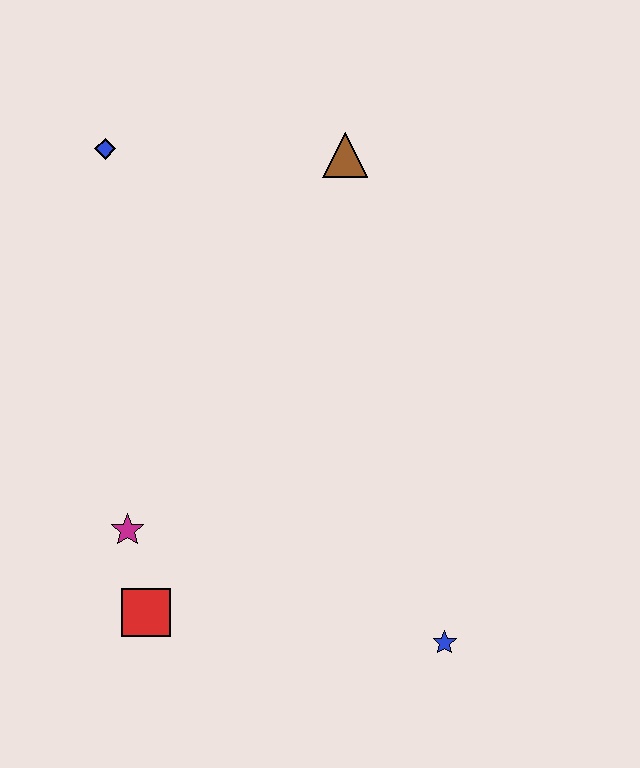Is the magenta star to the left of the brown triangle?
Yes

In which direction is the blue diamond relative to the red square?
The blue diamond is above the red square.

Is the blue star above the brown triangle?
No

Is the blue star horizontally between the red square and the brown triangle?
No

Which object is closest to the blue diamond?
The brown triangle is closest to the blue diamond.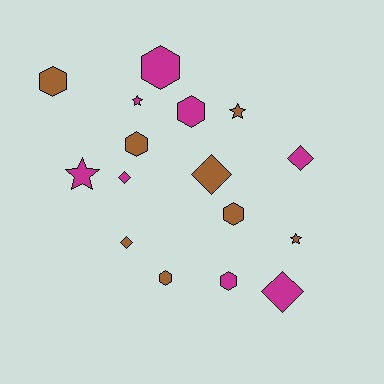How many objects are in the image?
There are 16 objects.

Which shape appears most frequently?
Hexagon, with 7 objects.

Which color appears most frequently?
Brown, with 8 objects.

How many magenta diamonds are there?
There are 3 magenta diamonds.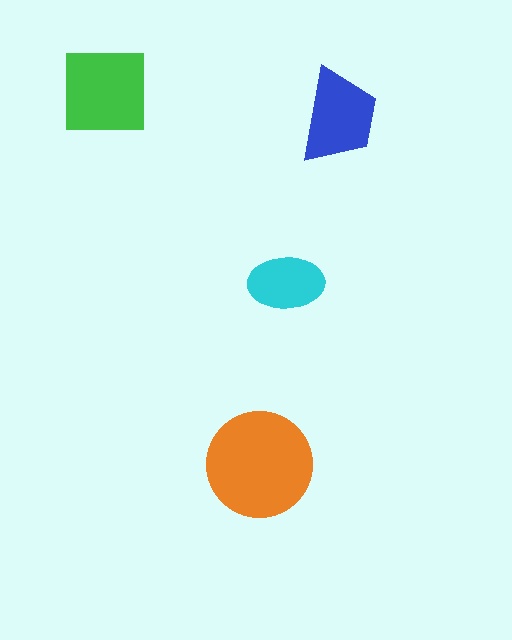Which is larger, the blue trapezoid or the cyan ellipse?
The blue trapezoid.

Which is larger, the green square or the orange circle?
The orange circle.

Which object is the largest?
The orange circle.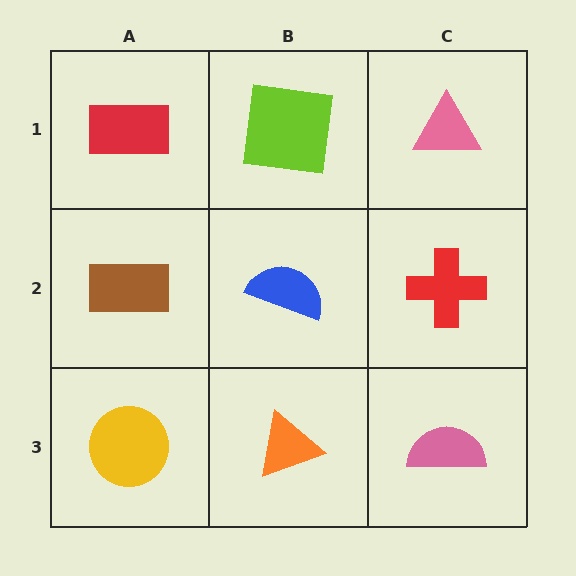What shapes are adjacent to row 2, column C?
A pink triangle (row 1, column C), a pink semicircle (row 3, column C), a blue semicircle (row 2, column B).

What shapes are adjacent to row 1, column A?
A brown rectangle (row 2, column A), a lime square (row 1, column B).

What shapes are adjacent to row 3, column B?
A blue semicircle (row 2, column B), a yellow circle (row 3, column A), a pink semicircle (row 3, column C).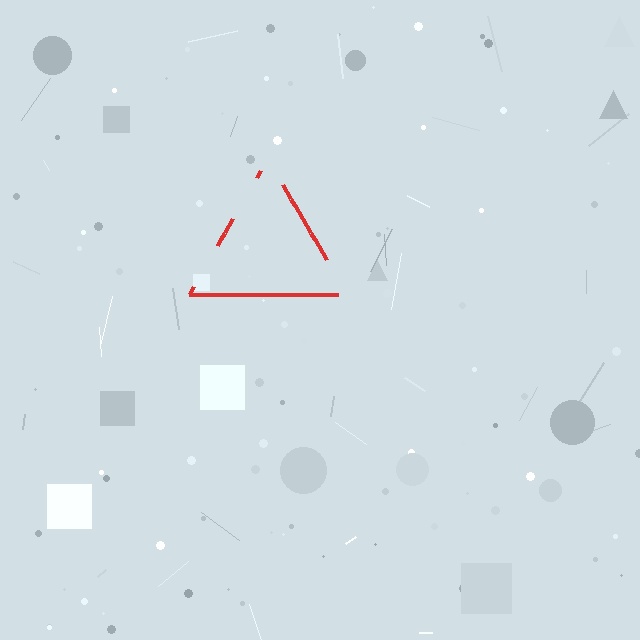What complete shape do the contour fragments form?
The contour fragments form a triangle.